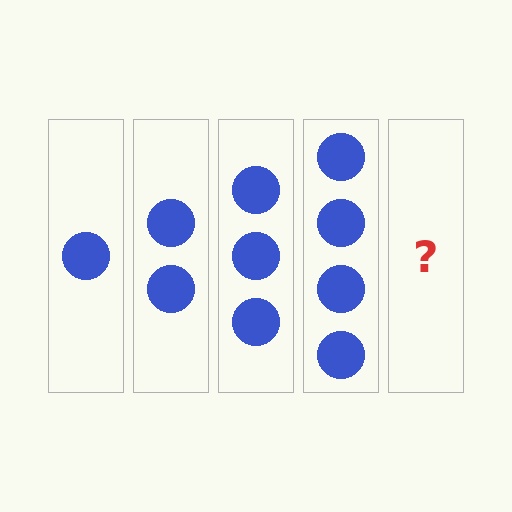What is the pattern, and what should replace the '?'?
The pattern is that each step adds one more circle. The '?' should be 5 circles.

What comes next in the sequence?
The next element should be 5 circles.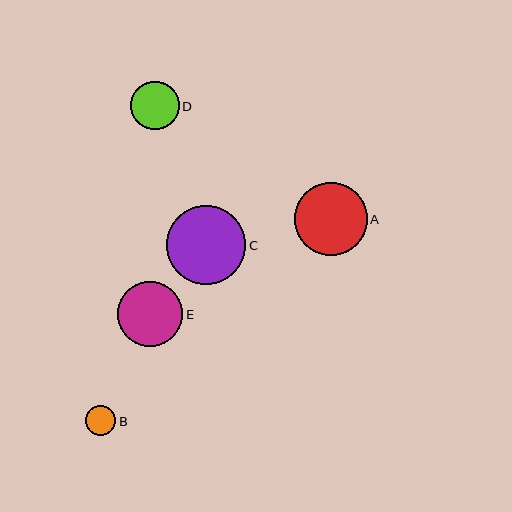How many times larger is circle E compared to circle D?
Circle E is approximately 1.3 times the size of circle D.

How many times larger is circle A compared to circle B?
Circle A is approximately 2.4 times the size of circle B.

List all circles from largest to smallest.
From largest to smallest: C, A, E, D, B.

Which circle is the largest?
Circle C is the largest with a size of approximately 79 pixels.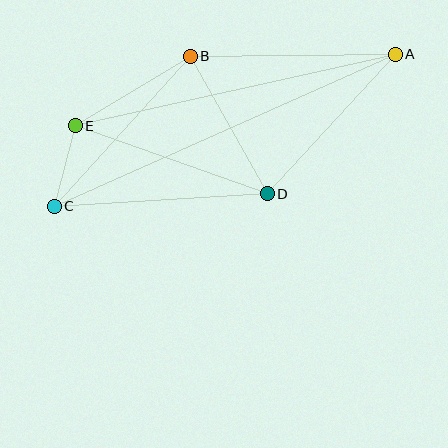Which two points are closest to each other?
Points C and E are closest to each other.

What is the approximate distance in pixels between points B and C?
The distance between B and C is approximately 202 pixels.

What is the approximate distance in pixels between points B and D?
The distance between B and D is approximately 158 pixels.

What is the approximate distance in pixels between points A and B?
The distance between A and B is approximately 205 pixels.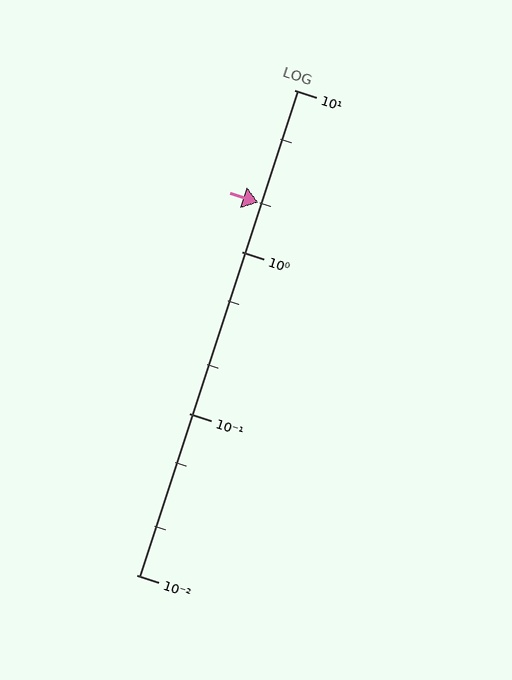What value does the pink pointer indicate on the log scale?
The pointer indicates approximately 2.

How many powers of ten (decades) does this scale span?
The scale spans 3 decades, from 0.01 to 10.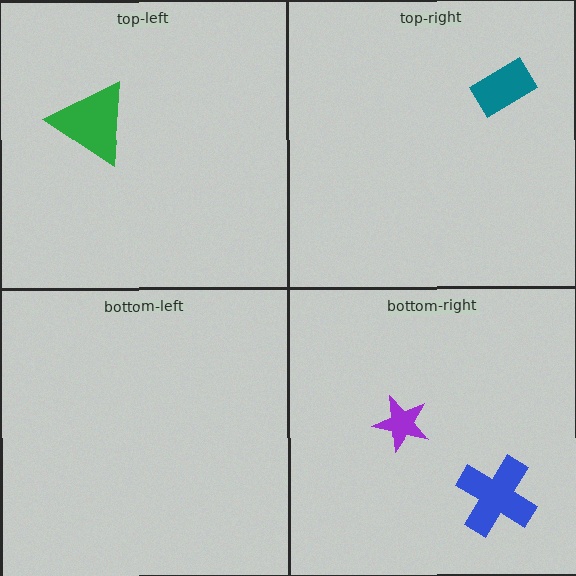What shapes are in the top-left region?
The green triangle.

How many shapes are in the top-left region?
1.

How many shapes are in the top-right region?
1.